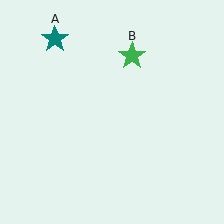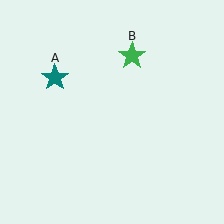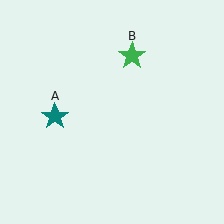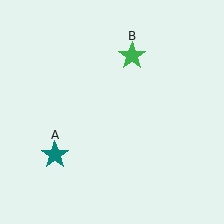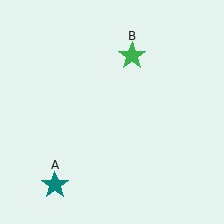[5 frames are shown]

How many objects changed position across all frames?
1 object changed position: teal star (object A).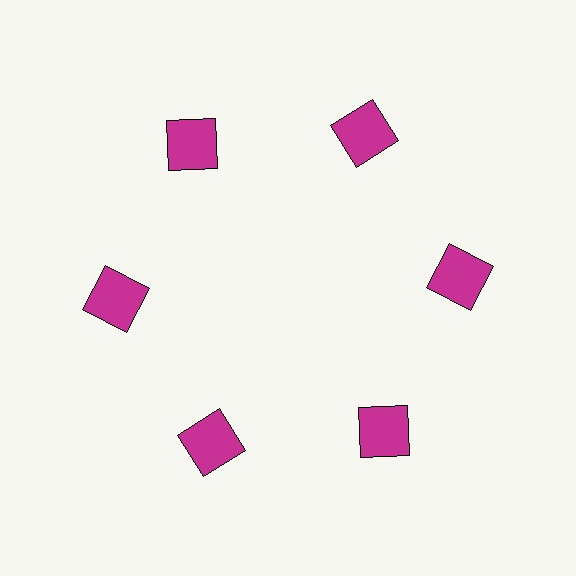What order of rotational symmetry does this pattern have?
This pattern has 6-fold rotational symmetry.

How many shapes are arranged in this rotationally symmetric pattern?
There are 6 shapes, arranged in 6 groups of 1.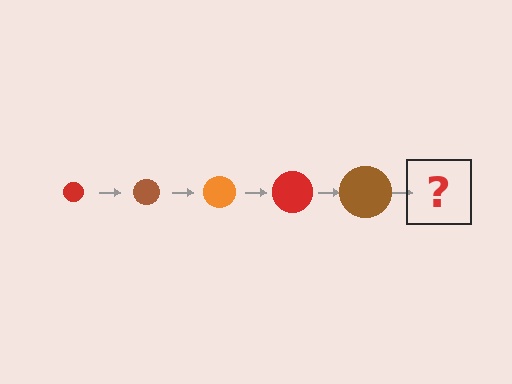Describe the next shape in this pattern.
It should be an orange circle, larger than the previous one.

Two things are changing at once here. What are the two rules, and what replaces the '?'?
The two rules are that the circle grows larger each step and the color cycles through red, brown, and orange. The '?' should be an orange circle, larger than the previous one.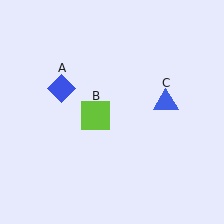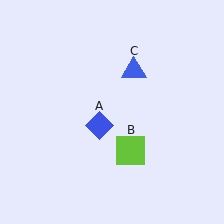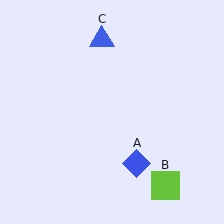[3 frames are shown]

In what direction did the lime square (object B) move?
The lime square (object B) moved down and to the right.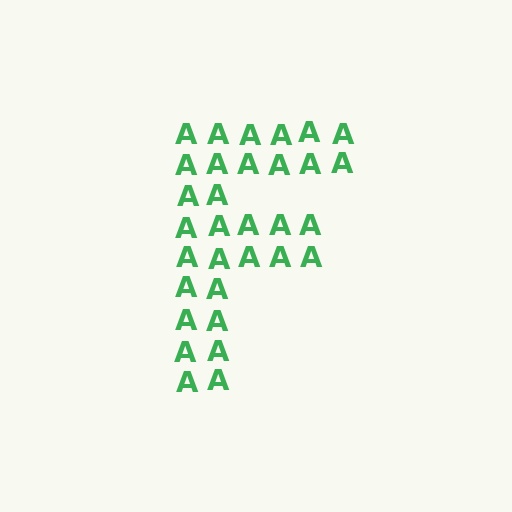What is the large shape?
The large shape is the letter F.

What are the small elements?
The small elements are letter A's.